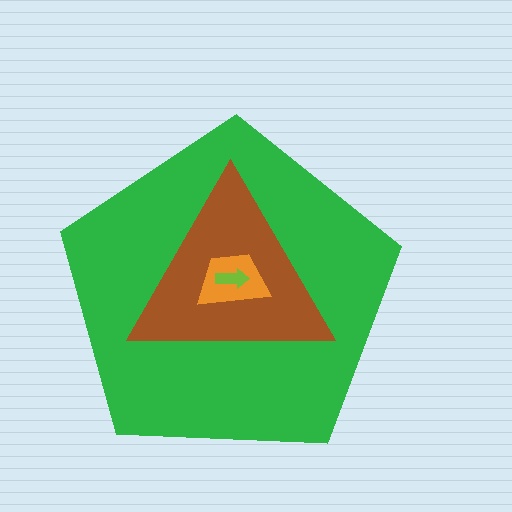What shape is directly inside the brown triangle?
The orange trapezoid.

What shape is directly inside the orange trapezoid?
The lime arrow.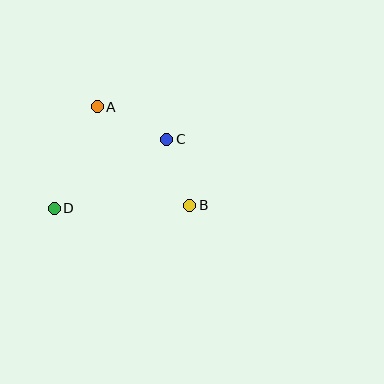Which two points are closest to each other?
Points B and C are closest to each other.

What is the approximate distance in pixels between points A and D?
The distance between A and D is approximately 110 pixels.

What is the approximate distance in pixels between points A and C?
The distance between A and C is approximately 77 pixels.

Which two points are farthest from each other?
Points B and D are farthest from each other.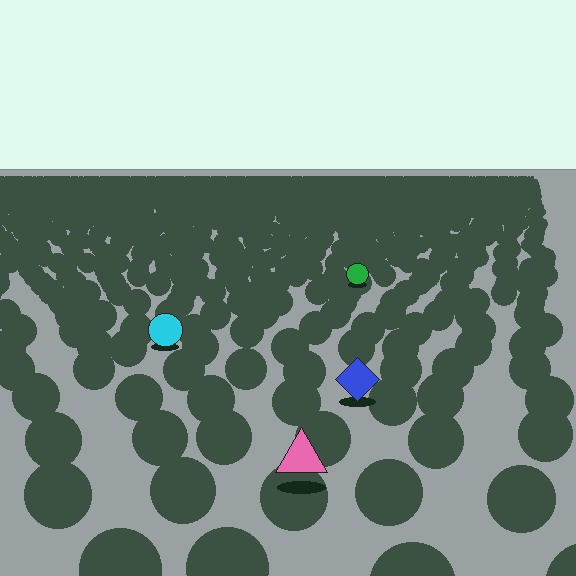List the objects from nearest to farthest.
From nearest to farthest: the pink triangle, the blue diamond, the cyan circle, the green circle.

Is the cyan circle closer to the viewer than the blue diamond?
No. The blue diamond is closer — you can tell from the texture gradient: the ground texture is coarser near it.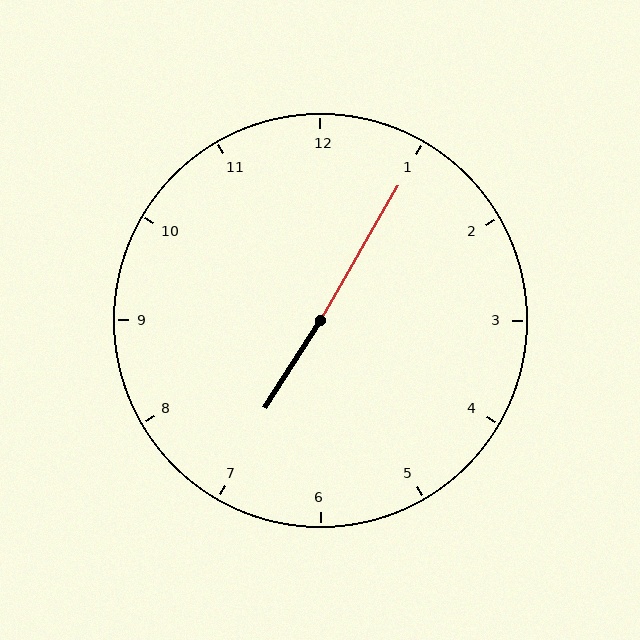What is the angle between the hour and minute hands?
Approximately 178 degrees.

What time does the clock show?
7:05.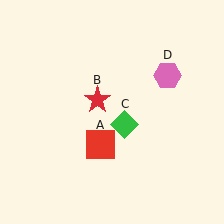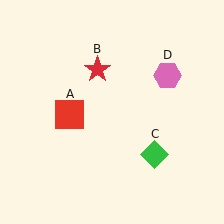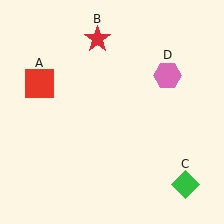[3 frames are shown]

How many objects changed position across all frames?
3 objects changed position: red square (object A), red star (object B), green diamond (object C).